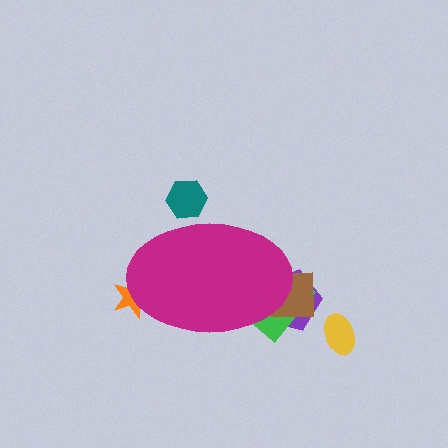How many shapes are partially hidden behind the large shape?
5 shapes are partially hidden.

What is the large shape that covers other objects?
A magenta ellipse.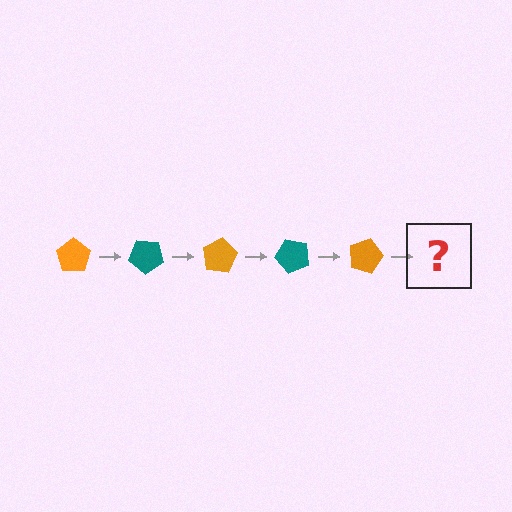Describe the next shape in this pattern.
It should be a teal pentagon, rotated 200 degrees from the start.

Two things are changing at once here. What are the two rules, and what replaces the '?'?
The two rules are that it rotates 40 degrees each step and the color cycles through orange and teal. The '?' should be a teal pentagon, rotated 200 degrees from the start.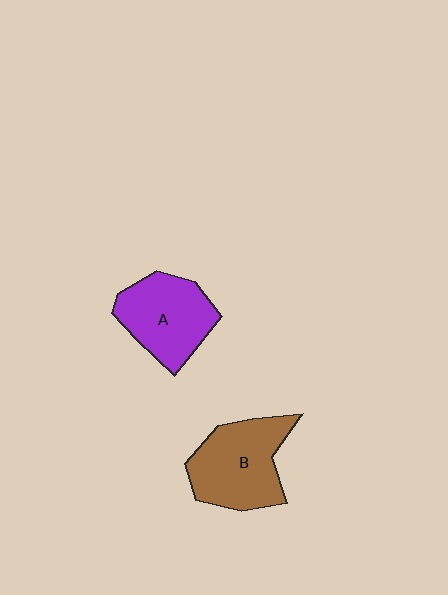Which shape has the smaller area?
Shape A (purple).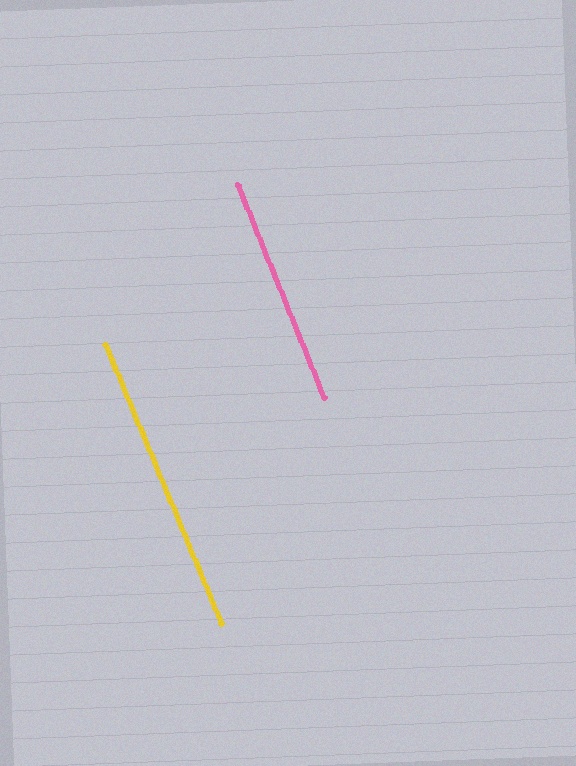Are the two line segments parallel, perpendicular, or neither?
Parallel — their directions differ by only 0.3°.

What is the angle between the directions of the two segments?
Approximately 0 degrees.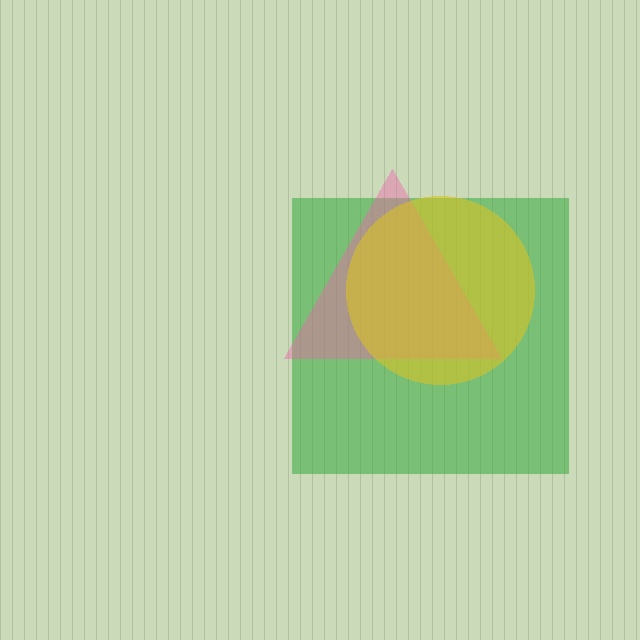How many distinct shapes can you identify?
There are 3 distinct shapes: a green square, a pink triangle, a yellow circle.